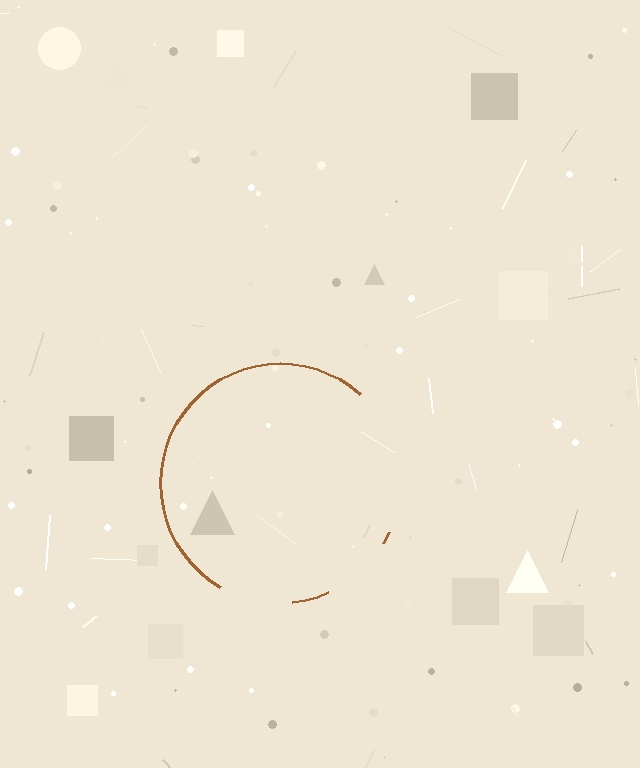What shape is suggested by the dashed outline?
The dashed outline suggests a circle.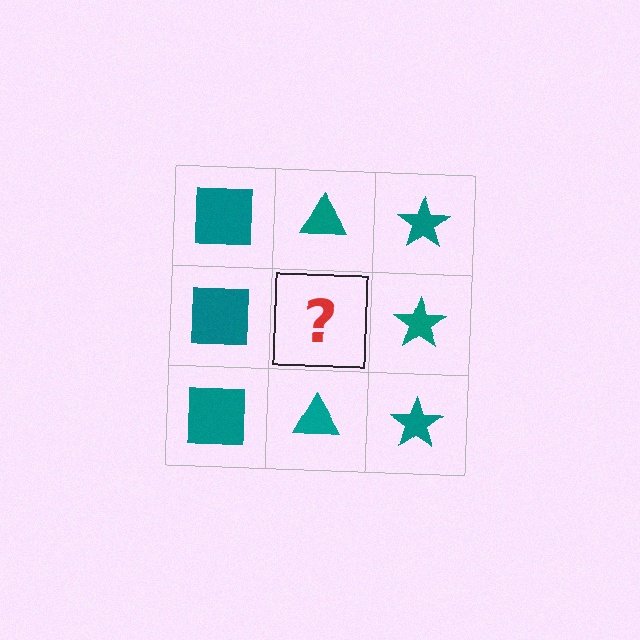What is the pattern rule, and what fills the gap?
The rule is that each column has a consistent shape. The gap should be filled with a teal triangle.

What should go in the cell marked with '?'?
The missing cell should contain a teal triangle.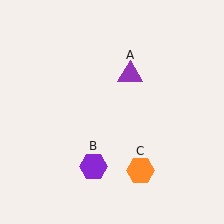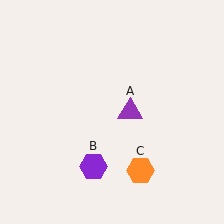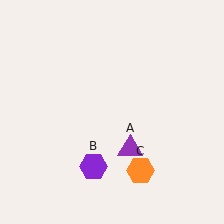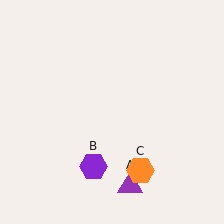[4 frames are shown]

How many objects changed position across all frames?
1 object changed position: purple triangle (object A).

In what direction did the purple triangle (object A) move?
The purple triangle (object A) moved down.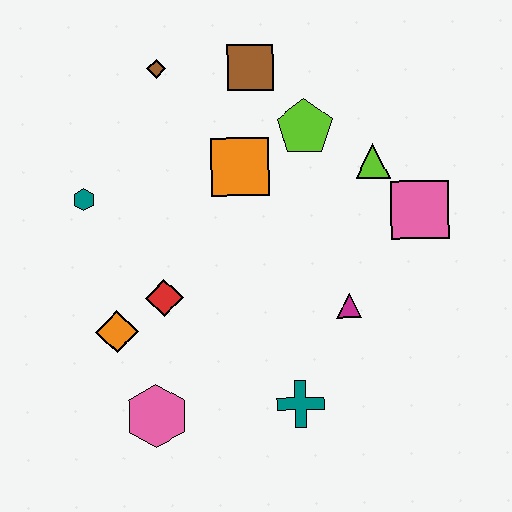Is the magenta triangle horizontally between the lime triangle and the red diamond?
Yes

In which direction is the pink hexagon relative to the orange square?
The pink hexagon is below the orange square.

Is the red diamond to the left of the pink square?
Yes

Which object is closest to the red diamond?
The orange diamond is closest to the red diamond.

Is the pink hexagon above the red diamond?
No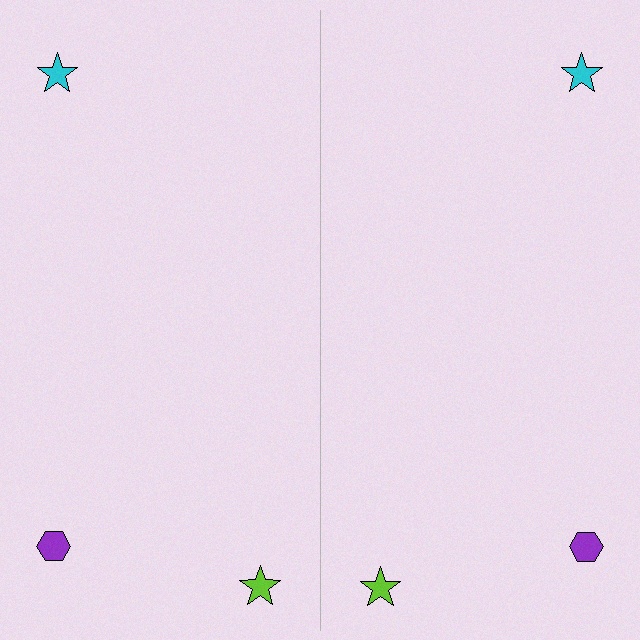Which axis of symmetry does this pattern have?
The pattern has a vertical axis of symmetry running through the center of the image.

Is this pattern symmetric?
Yes, this pattern has bilateral (reflection) symmetry.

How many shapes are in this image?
There are 6 shapes in this image.